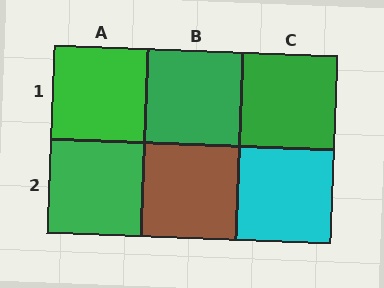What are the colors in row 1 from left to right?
Green, green, green.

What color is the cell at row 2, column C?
Cyan.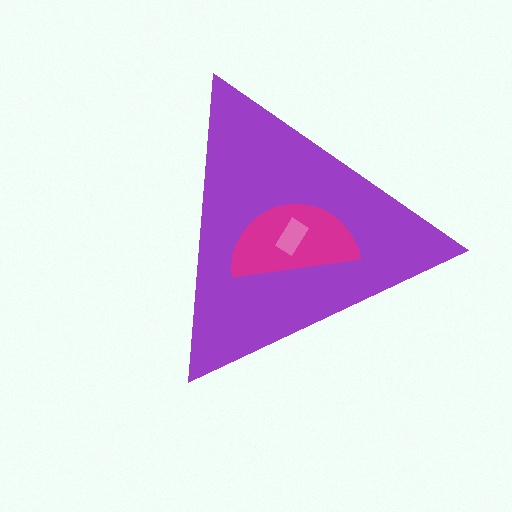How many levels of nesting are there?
3.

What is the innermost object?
The pink rectangle.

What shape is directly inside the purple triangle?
The magenta semicircle.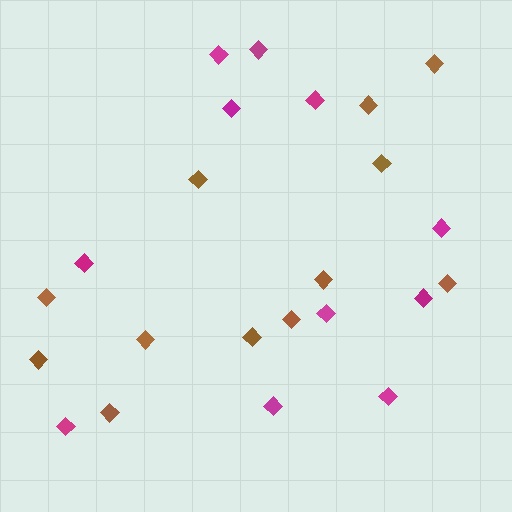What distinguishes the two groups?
There are 2 groups: one group of magenta diamonds (11) and one group of brown diamonds (12).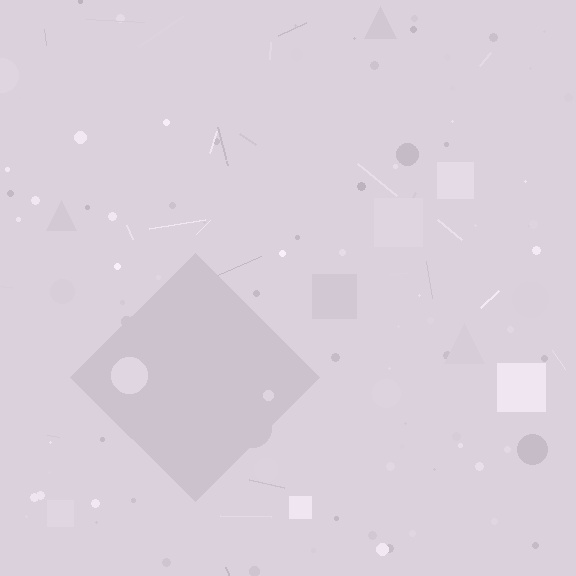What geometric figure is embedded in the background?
A diamond is embedded in the background.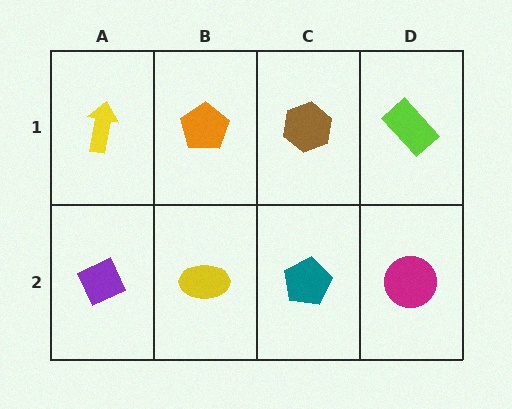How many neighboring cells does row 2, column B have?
3.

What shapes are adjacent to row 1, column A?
A purple diamond (row 2, column A), an orange pentagon (row 1, column B).